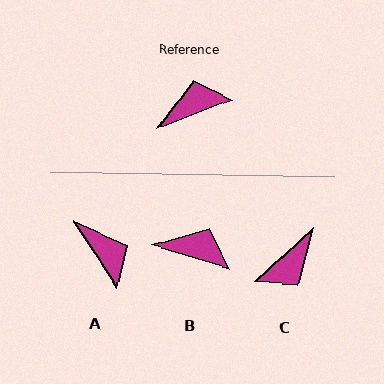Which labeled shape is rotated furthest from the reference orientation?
C, about 159 degrees away.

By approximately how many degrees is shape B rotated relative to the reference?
Approximately 38 degrees clockwise.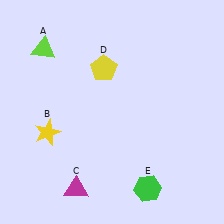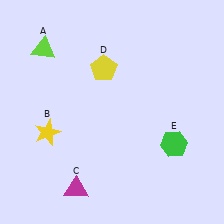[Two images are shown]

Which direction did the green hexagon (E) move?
The green hexagon (E) moved up.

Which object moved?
The green hexagon (E) moved up.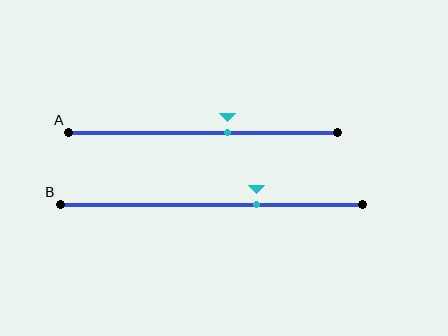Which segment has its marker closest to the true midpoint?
Segment A has its marker closest to the true midpoint.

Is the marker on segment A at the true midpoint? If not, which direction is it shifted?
No, the marker on segment A is shifted to the right by about 9% of the segment length.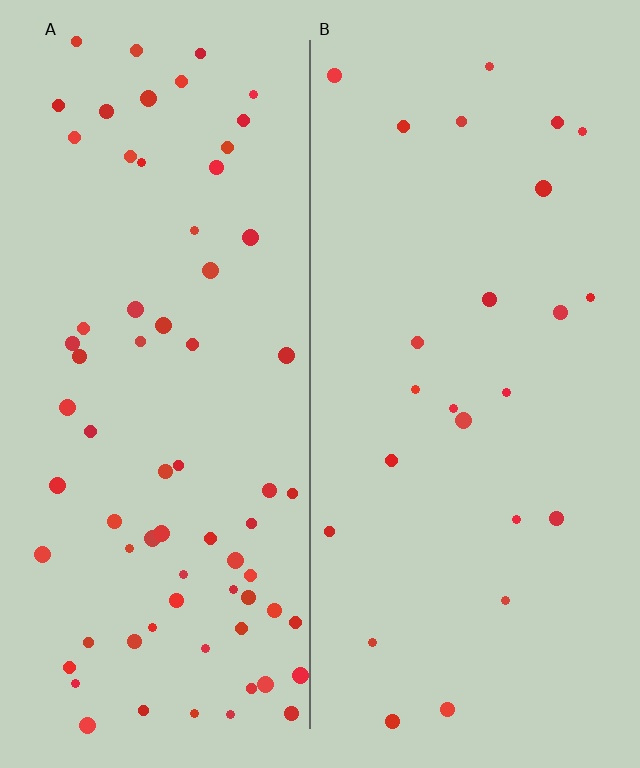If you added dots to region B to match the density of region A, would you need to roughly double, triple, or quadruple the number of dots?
Approximately triple.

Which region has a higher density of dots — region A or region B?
A (the left).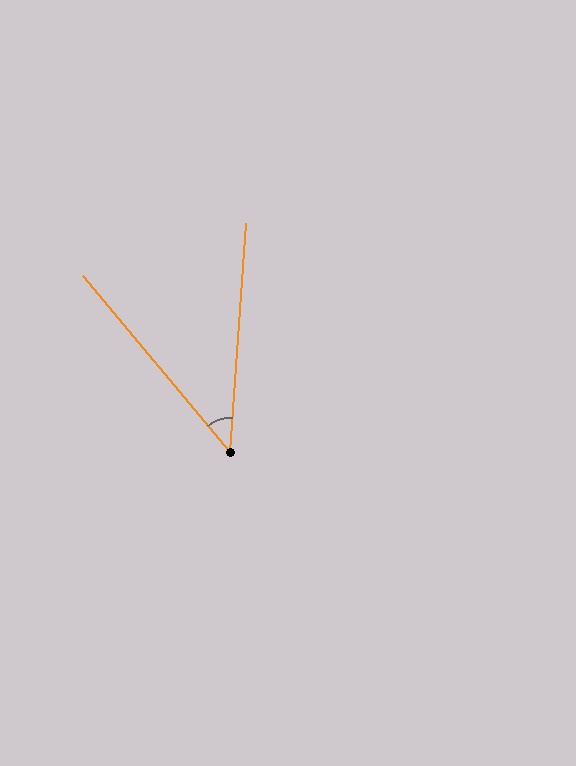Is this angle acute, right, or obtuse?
It is acute.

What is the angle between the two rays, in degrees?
Approximately 44 degrees.